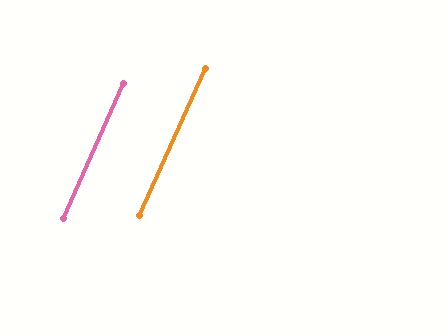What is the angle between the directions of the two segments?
Approximately 0 degrees.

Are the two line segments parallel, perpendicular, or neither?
Parallel — their directions differ by only 0.3°.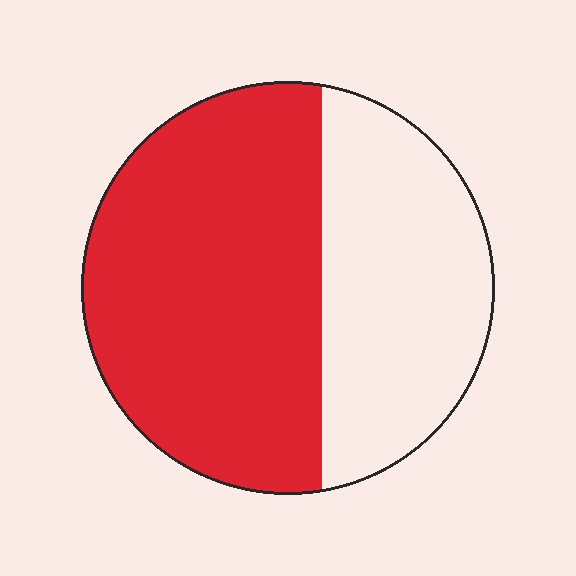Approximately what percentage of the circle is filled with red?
Approximately 60%.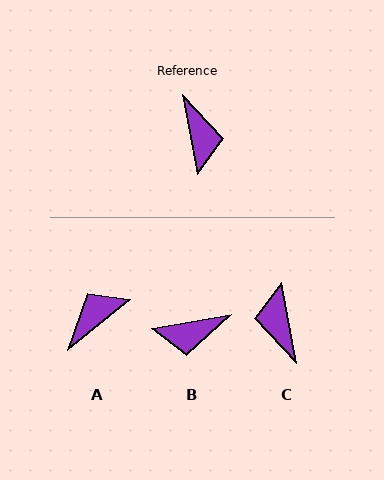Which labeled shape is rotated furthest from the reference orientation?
C, about 179 degrees away.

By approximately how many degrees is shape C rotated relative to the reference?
Approximately 179 degrees clockwise.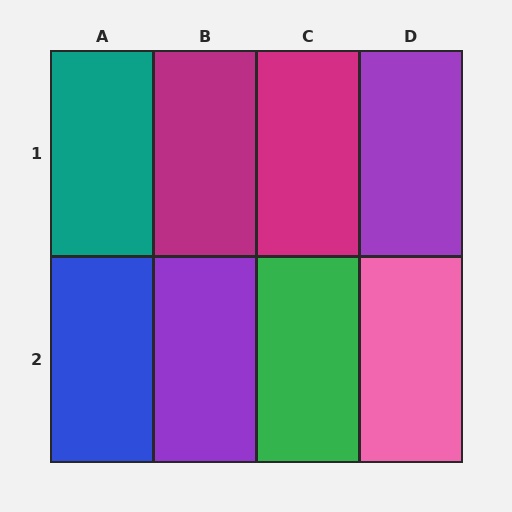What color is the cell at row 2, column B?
Purple.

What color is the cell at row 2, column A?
Blue.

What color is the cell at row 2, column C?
Green.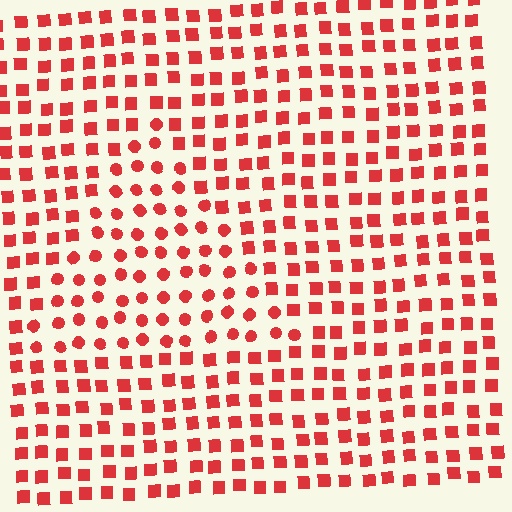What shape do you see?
I see a triangle.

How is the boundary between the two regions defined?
The boundary is defined by a change in element shape: circles inside vs. squares outside. All elements share the same color and spacing.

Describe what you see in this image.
The image is filled with small red elements arranged in a uniform grid. A triangle-shaped region contains circles, while the surrounding area contains squares. The boundary is defined purely by the change in element shape.